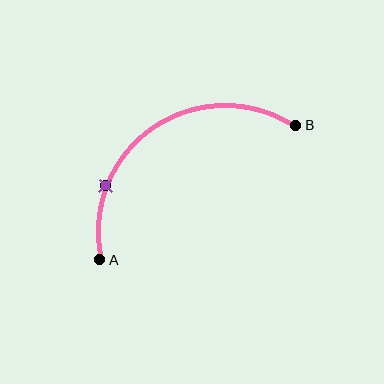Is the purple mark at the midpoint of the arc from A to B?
No. The purple mark lies on the arc but is closer to endpoint A. The arc midpoint would be at the point on the curve equidistant along the arc from both A and B.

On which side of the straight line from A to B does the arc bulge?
The arc bulges above and to the left of the straight line connecting A and B.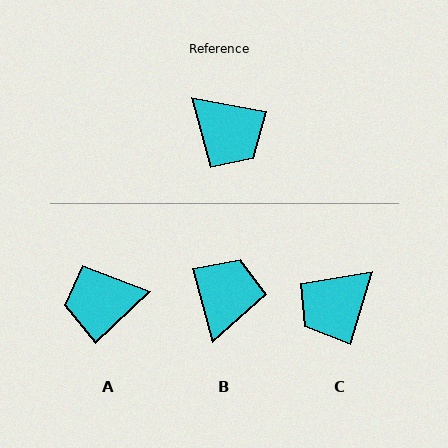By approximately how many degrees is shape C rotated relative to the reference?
Approximately 96 degrees clockwise.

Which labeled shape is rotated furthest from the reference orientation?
A, about 126 degrees away.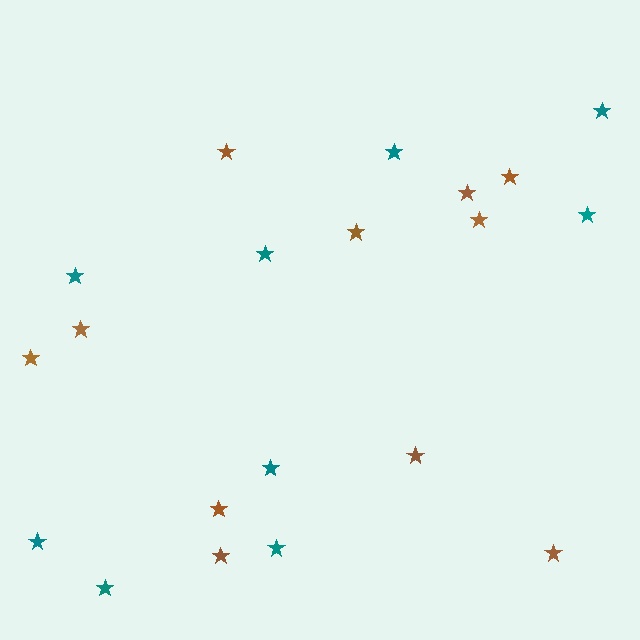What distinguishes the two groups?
There are 2 groups: one group of brown stars (11) and one group of teal stars (9).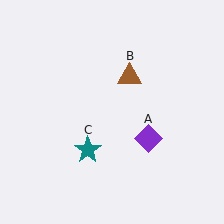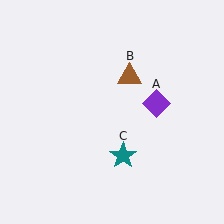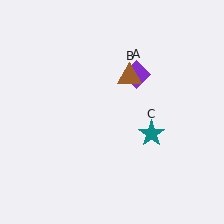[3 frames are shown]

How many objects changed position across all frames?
2 objects changed position: purple diamond (object A), teal star (object C).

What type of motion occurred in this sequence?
The purple diamond (object A), teal star (object C) rotated counterclockwise around the center of the scene.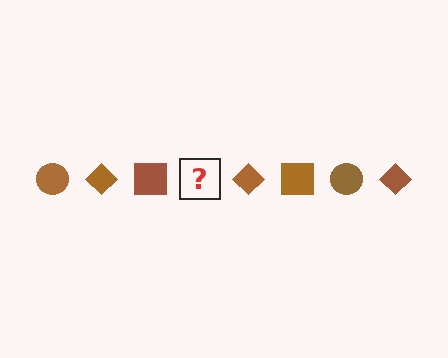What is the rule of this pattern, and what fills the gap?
The rule is that the pattern cycles through circle, diamond, square shapes in brown. The gap should be filled with a brown circle.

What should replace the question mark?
The question mark should be replaced with a brown circle.